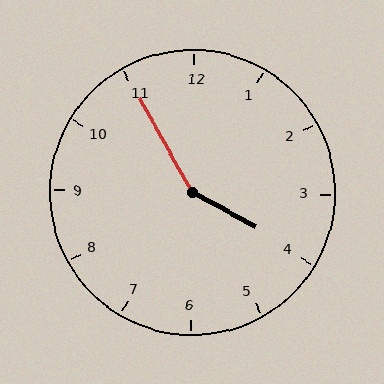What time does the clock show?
3:55.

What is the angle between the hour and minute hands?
Approximately 148 degrees.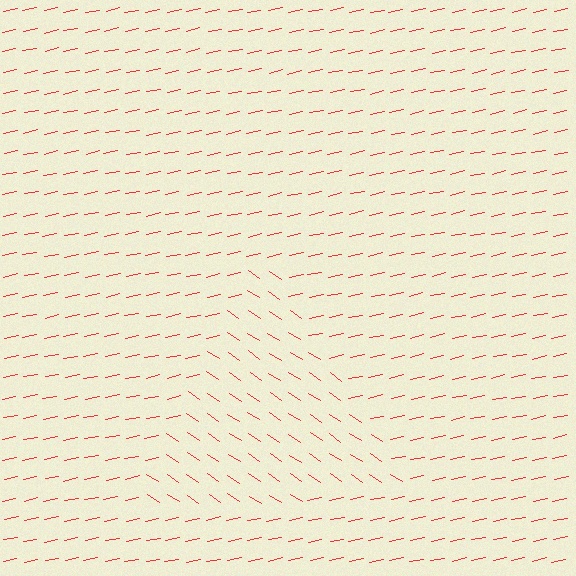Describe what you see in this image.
The image is filled with small red line segments. A triangle region in the image has lines oriented differently from the surrounding lines, creating a visible texture boundary.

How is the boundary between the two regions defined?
The boundary is defined purely by a change in line orientation (approximately 45 degrees difference). All lines are the same color and thickness.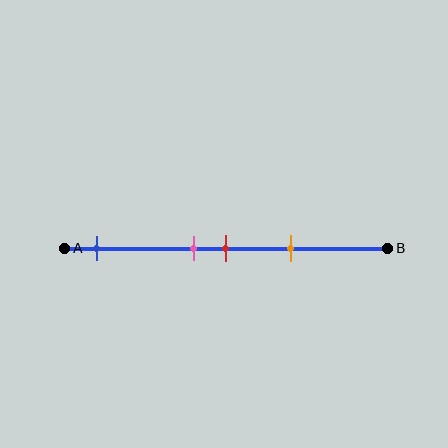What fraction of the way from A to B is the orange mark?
The orange mark is approximately 70% (0.7) of the way from A to B.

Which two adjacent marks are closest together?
The pink and red marks are the closest adjacent pair.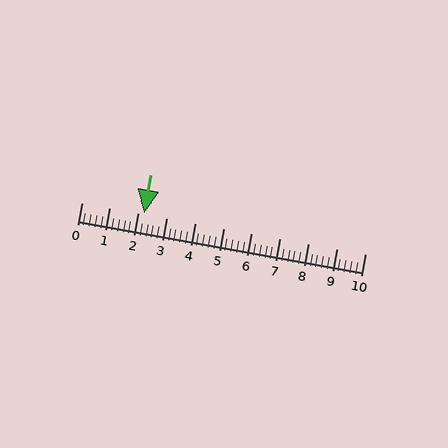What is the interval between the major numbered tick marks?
The major tick marks are spaced 1 units apart.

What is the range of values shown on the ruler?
The ruler shows values from 0 to 10.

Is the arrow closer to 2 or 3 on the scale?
The arrow is closer to 2.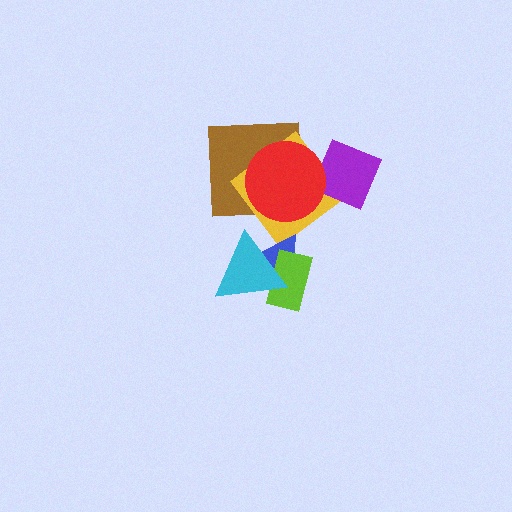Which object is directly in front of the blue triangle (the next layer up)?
The lime rectangle is directly in front of the blue triangle.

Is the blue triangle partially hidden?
Yes, it is partially covered by another shape.